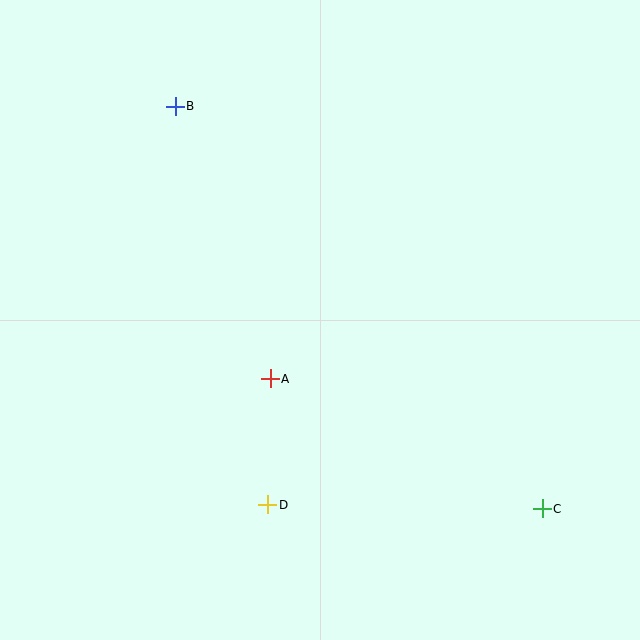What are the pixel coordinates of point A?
Point A is at (270, 379).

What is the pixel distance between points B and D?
The distance between B and D is 409 pixels.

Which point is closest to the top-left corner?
Point B is closest to the top-left corner.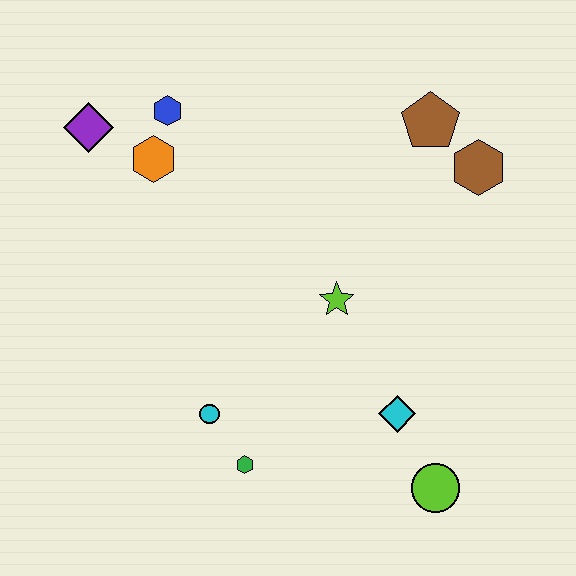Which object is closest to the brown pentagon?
The brown hexagon is closest to the brown pentagon.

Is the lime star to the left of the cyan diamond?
Yes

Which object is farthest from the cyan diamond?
The purple diamond is farthest from the cyan diamond.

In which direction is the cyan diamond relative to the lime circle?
The cyan diamond is above the lime circle.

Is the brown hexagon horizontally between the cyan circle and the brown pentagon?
No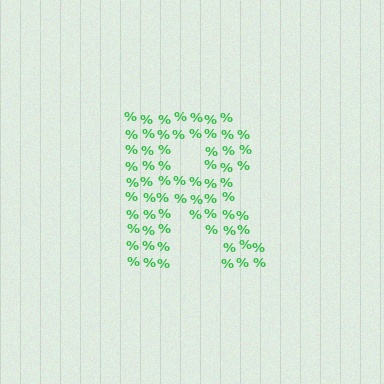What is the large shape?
The large shape is the letter R.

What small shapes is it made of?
It is made of small percent signs.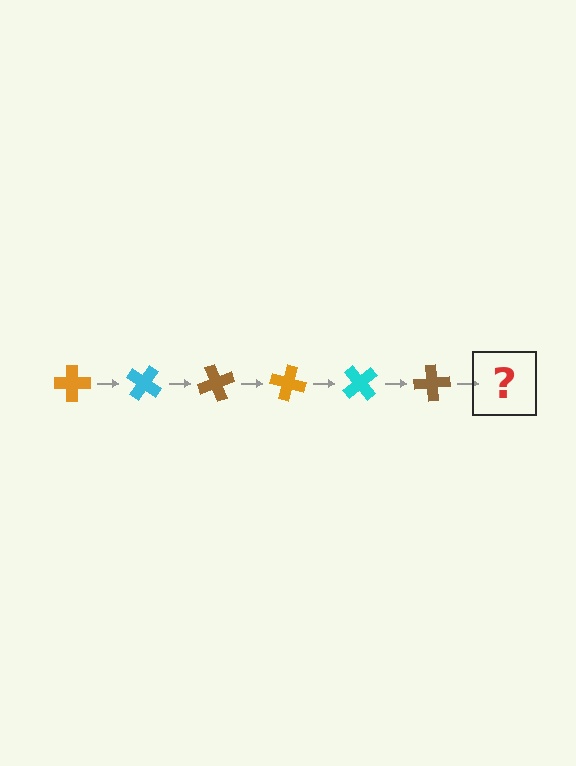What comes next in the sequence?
The next element should be an orange cross, rotated 210 degrees from the start.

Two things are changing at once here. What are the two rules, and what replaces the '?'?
The two rules are that it rotates 35 degrees each step and the color cycles through orange, cyan, and brown. The '?' should be an orange cross, rotated 210 degrees from the start.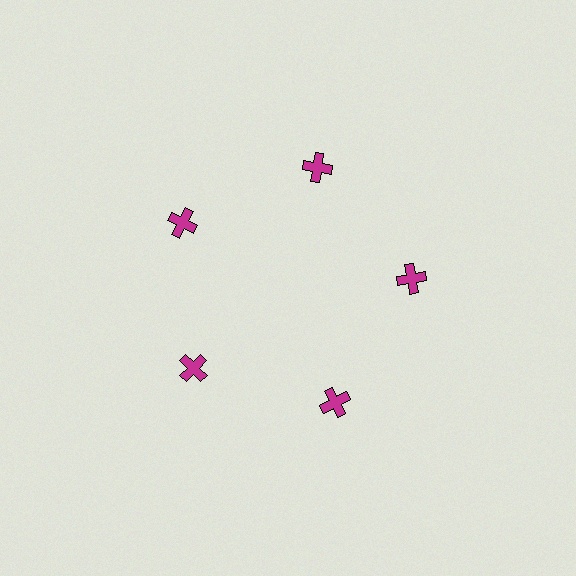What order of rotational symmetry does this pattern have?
This pattern has 5-fold rotational symmetry.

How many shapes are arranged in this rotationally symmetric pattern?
There are 5 shapes, arranged in 5 groups of 1.